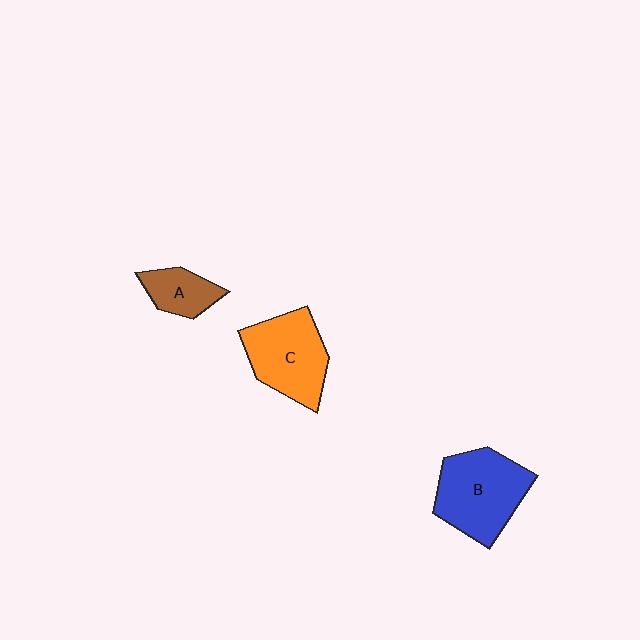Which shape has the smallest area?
Shape A (brown).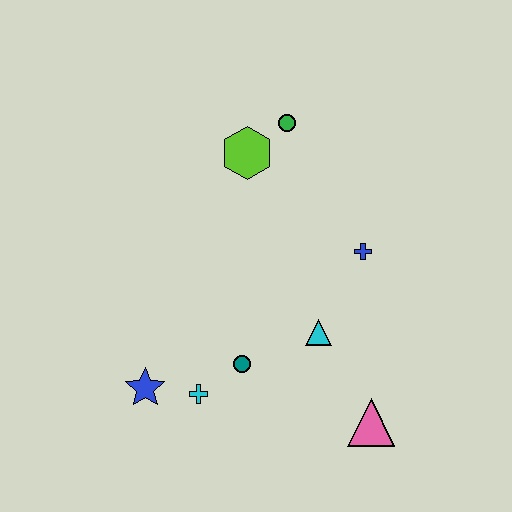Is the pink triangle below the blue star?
Yes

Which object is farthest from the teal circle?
The green circle is farthest from the teal circle.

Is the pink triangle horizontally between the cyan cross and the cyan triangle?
No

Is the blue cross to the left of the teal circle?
No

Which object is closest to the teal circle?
The cyan cross is closest to the teal circle.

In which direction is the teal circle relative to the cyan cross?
The teal circle is to the right of the cyan cross.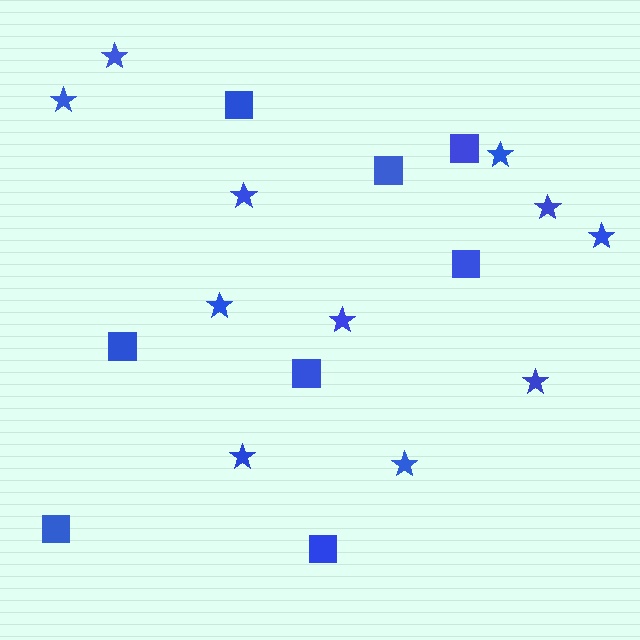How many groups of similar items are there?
There are 2 groups: one group of squares (8) and one group of stars (11).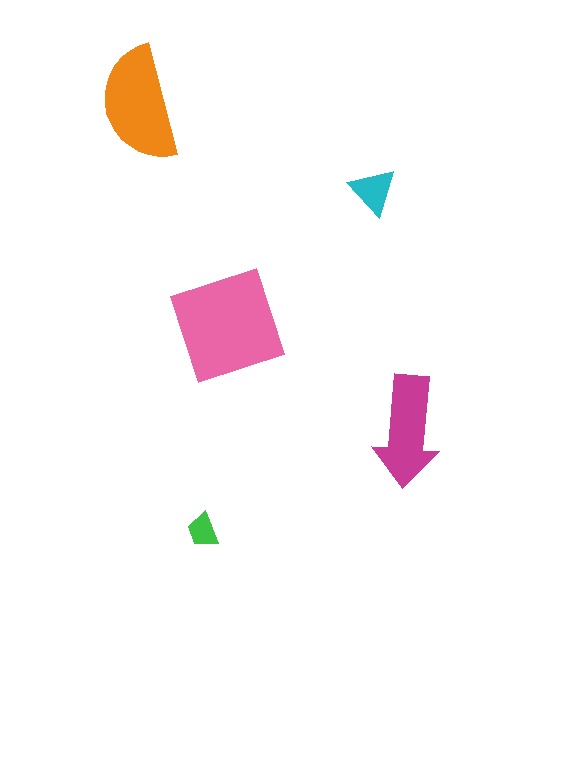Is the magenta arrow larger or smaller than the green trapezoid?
Larger.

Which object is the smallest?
The green trapezoid.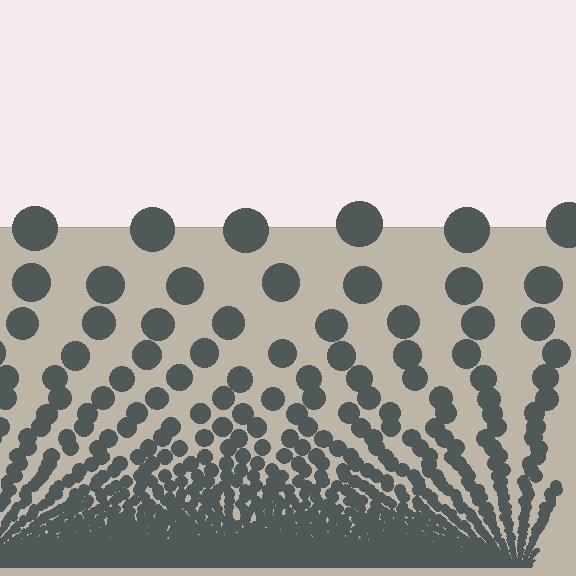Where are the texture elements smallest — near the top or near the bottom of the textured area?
Near the bottom.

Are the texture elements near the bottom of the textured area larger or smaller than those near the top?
Smaller. The gradient is inverted — elements near the bottom are smaller and denser.